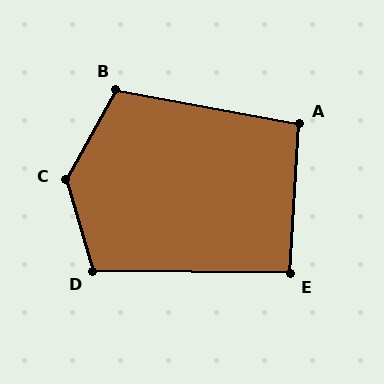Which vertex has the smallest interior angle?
E, at approximately 93 degrees.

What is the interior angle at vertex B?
Approximately 109 degrees (obtuse).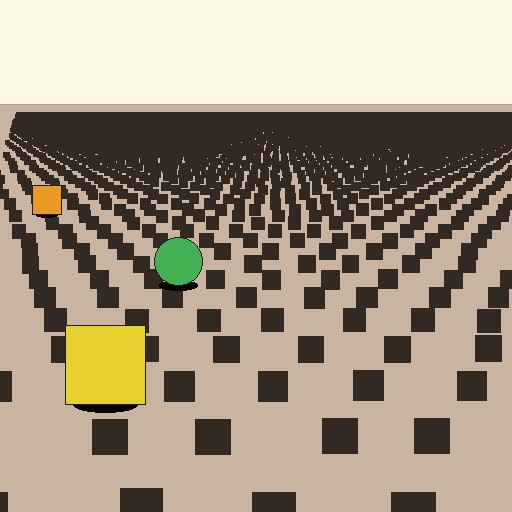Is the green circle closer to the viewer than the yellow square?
No. The yellow square is closer — you can tell from the texture gradient: the ground texture is coarser near it.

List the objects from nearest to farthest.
From nearest to farthest: the yellow square, the green circle, the orange square.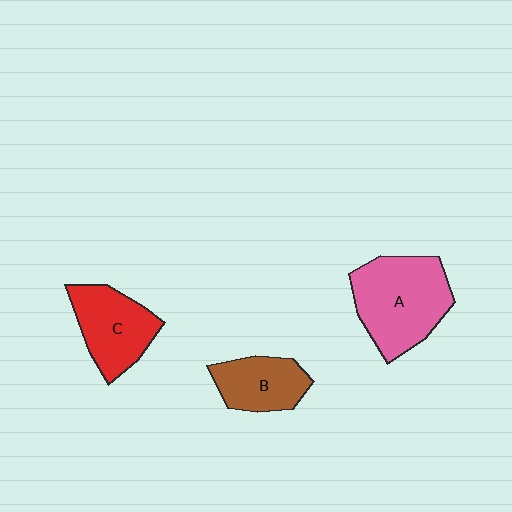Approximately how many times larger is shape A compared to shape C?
Approximately 1.4 times.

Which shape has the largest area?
Shape A (pink).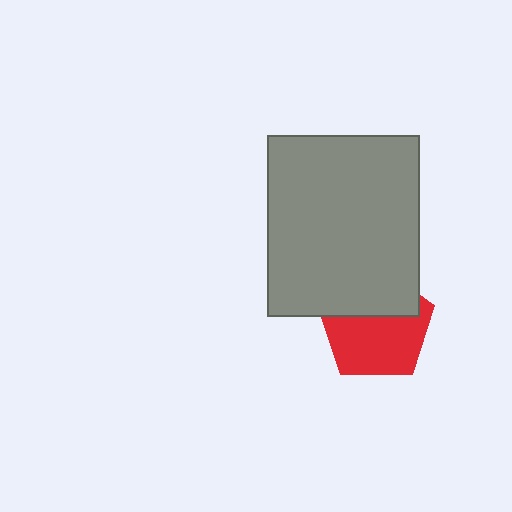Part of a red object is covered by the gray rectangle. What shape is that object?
It is a pentagon.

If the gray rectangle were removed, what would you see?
You would see the complete red pentagon.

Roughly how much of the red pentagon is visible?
About half of it is visible (roughly 61%).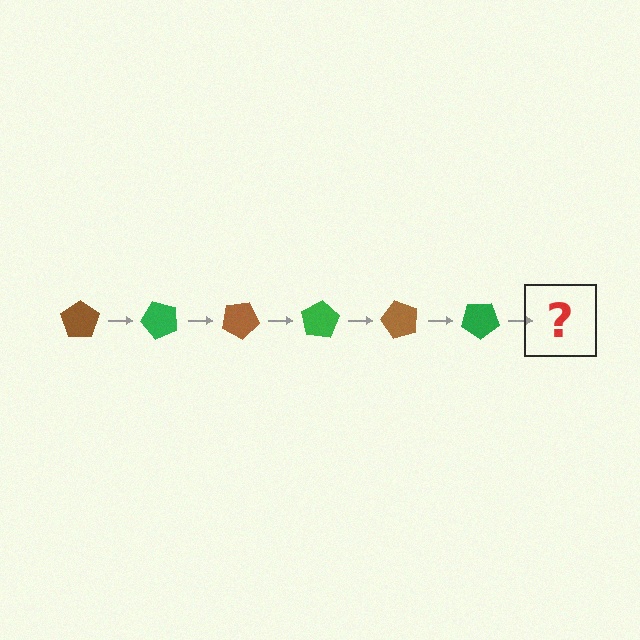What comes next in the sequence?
The next element should be a brown pentagon, rotated 300 degrees from the start.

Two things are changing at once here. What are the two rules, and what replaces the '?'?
The two rules are that it rotates 50 degrees each step and the color cycles through brown and green. The '?' should be a brown pentagon, rotated 300 degrees from the start.